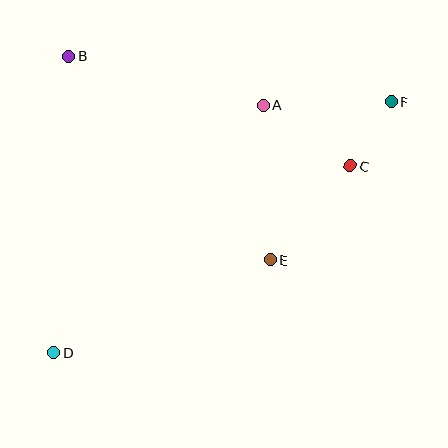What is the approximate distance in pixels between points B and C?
The distance between B and C is approximately 302 pixels.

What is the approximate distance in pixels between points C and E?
The distance between C and E is approximately 123 pixels.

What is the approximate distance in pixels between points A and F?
The distance between A and F is approximately 128 pixels.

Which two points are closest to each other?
Points C and F are closest to each other.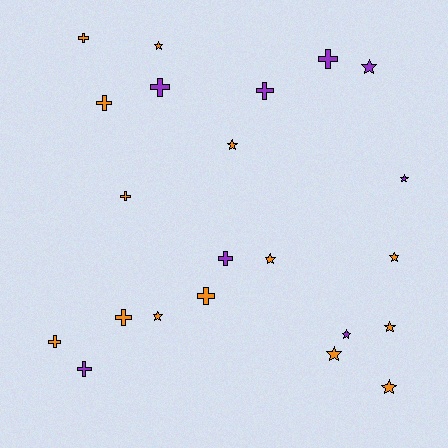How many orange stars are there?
There are 8 orange stars.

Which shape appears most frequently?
Star, with 11 objects.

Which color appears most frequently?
Orange, with 14 objects.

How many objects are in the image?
There are 22 objects.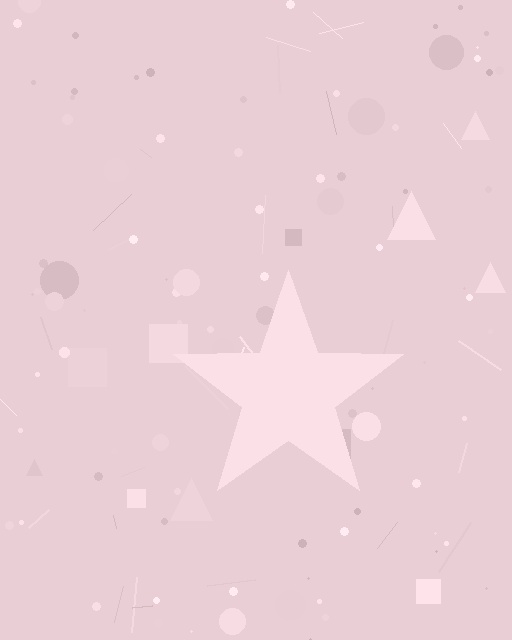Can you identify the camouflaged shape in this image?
The camouflaged shape is a star.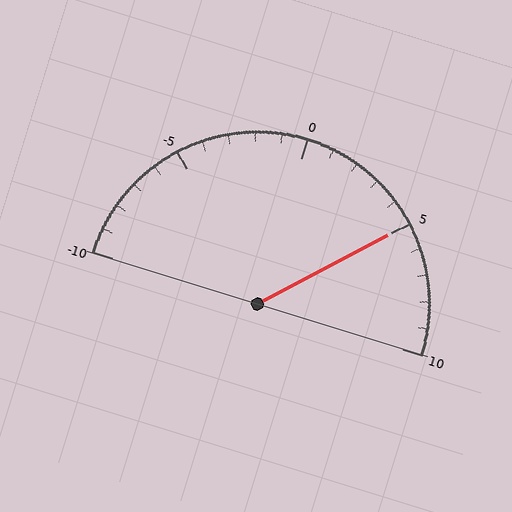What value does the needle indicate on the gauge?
The needle indicates approximately 5.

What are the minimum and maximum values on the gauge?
The gauge ranges from -10 to 10.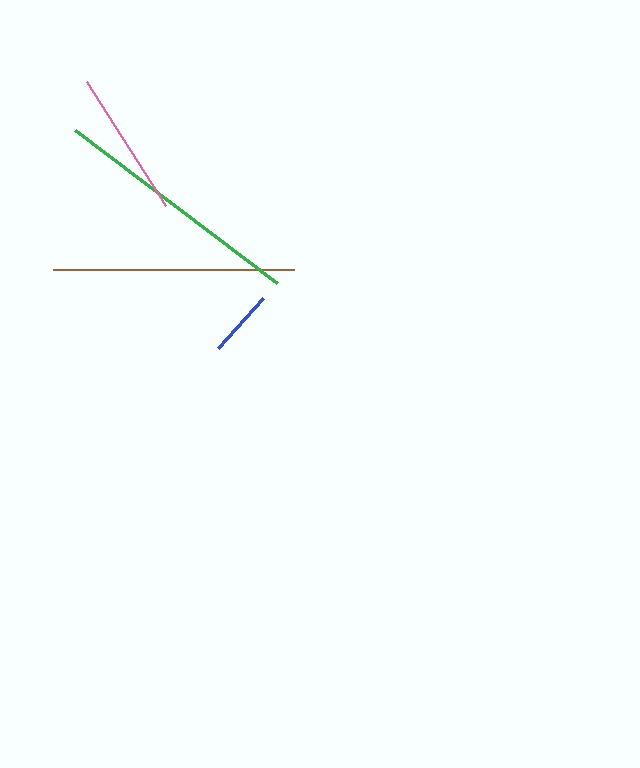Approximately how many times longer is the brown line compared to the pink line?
The brown line is approximately 1.6 times the length of the pink line.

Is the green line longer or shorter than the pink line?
The green line is longer than the pink line.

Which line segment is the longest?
The green line is the longest at approximately 254 pixels.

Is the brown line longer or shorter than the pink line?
The brown line is longer than the pink line.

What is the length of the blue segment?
The blue segment is approximately 67 pixels long.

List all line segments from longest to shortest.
From longest to shortest: green, brown, pink, blue.